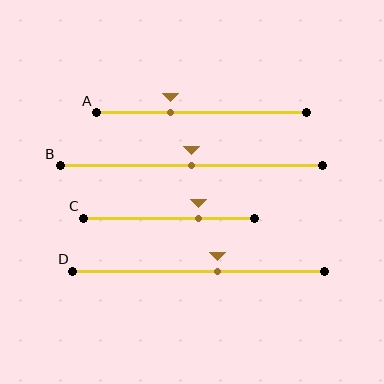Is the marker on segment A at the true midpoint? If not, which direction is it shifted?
No, the marker on segment A is shifted to the left by about 15% of the segment length.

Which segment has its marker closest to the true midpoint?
Segment B has its marker closest to the true midpoint.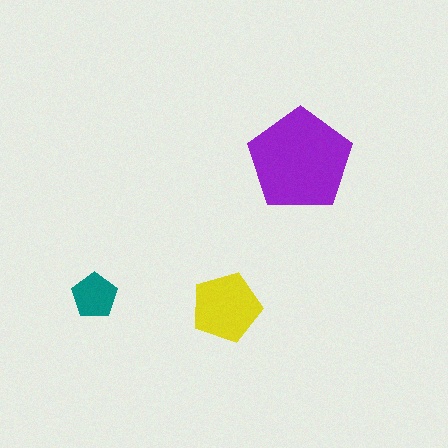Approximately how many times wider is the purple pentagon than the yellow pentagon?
About 1.5 times wider.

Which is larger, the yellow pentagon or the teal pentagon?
The yellow one.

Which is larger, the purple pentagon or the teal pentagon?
The purple one.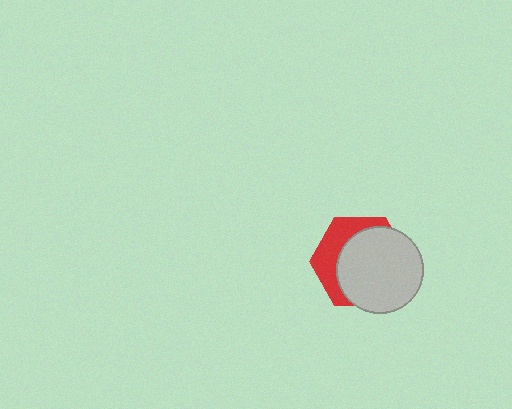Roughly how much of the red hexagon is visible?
A small part of it is visible (roughly 34%).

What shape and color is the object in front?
The object in front is a light gray circle.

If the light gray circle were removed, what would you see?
You would see the complete red hexagon.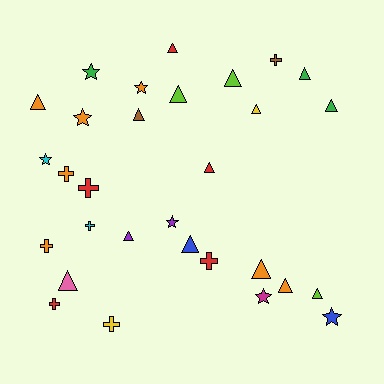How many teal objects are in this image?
There are no teal objects.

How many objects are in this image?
There are 30 objects.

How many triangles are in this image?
There are 15 triangles.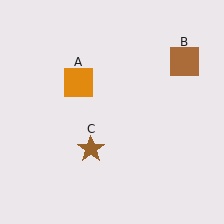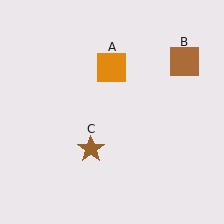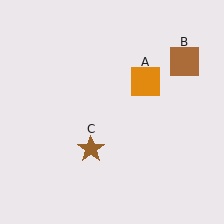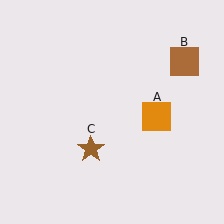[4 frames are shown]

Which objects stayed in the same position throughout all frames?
Brown square (object B) and brown star (object C) remained stationary.